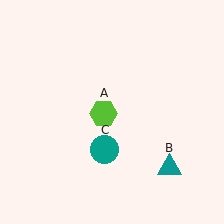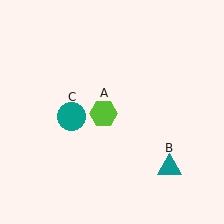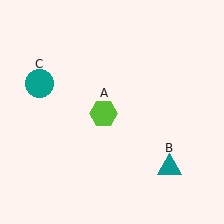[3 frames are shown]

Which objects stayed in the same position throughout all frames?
Lime hexagon (object A) and teal triangle (object B) remained stationary.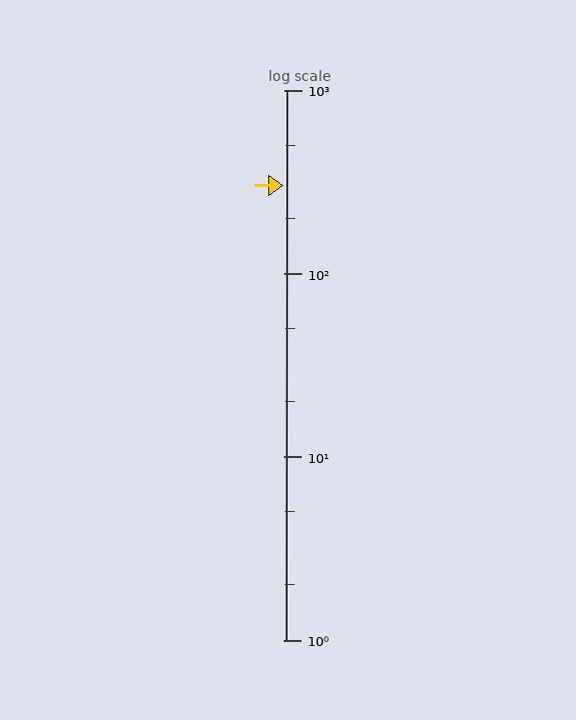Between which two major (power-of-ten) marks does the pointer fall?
The pointer is between 100 and 1000.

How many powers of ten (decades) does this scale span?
The scale spans 3 decades, from 1 to 1000.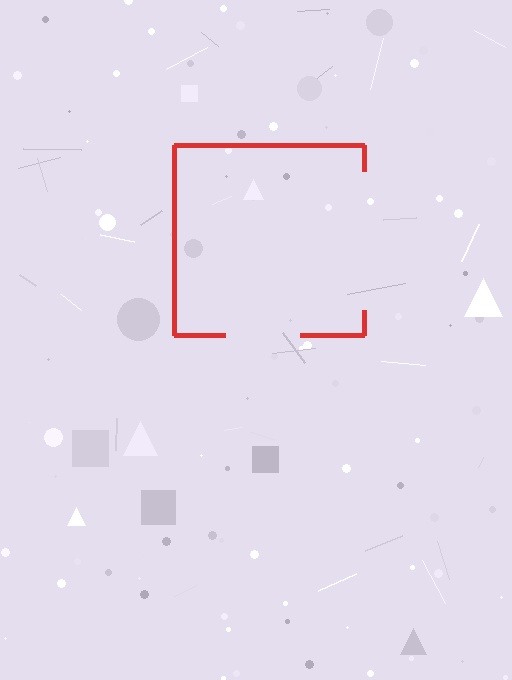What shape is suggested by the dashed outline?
The dashed outline suggests a square.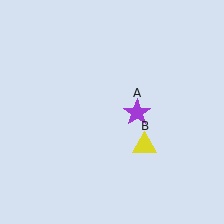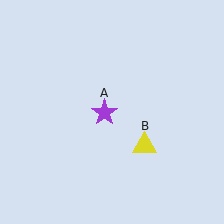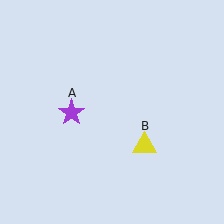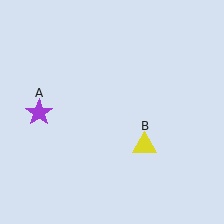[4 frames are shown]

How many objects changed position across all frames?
1 object changed position: purple star (object A).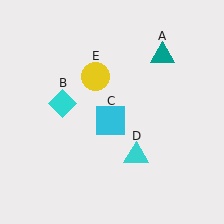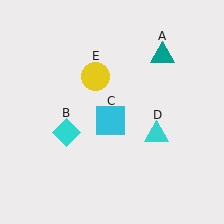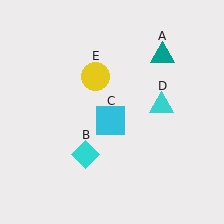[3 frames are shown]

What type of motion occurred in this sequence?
The cyan diamond (object B), cyan triangle (object D) rotated counterclockwise around the center of the scene.